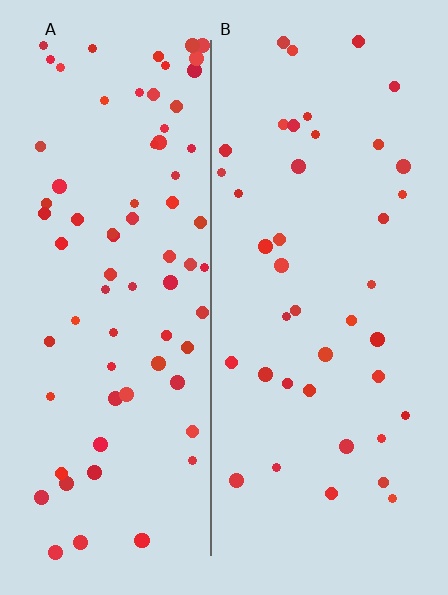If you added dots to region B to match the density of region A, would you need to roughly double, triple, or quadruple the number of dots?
Approximately double.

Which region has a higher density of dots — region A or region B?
A (the left).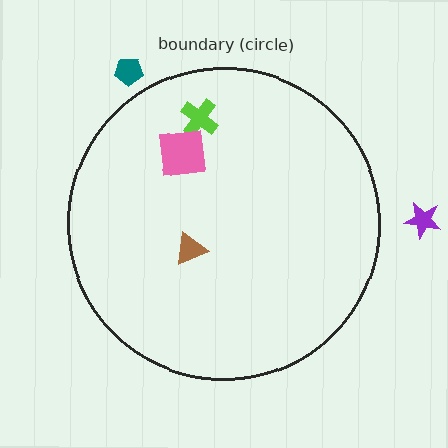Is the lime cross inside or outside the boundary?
Inside.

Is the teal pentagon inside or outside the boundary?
Outside.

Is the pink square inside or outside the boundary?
Inside.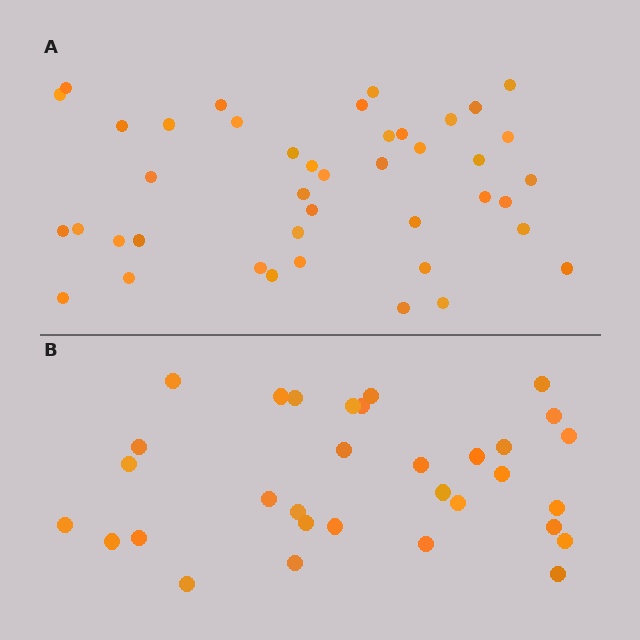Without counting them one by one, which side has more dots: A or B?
Region A (the top region) has more dots.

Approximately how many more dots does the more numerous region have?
Region A has roughly 10 or so more dots than region B.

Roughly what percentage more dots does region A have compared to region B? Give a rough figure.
About 30% more.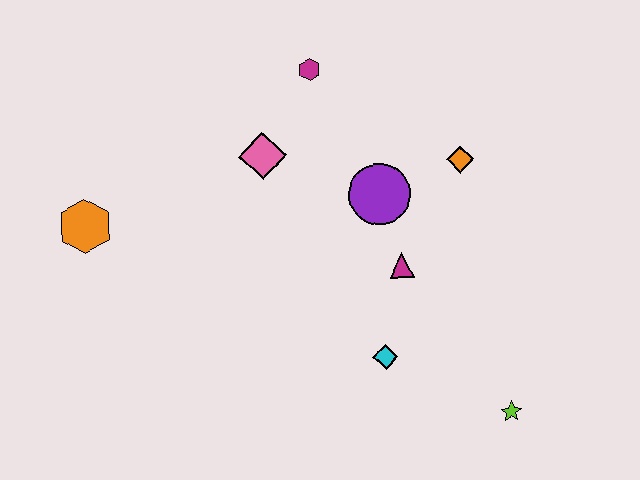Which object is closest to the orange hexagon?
The pink diamond is closest to the orange hexagon.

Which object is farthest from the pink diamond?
The lime star is farthest from the pink diamond.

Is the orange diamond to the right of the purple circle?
Yes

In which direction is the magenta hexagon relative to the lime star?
The magenta hexagon is above the lime star.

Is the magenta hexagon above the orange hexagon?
Yes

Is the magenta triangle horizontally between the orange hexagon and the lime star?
Yes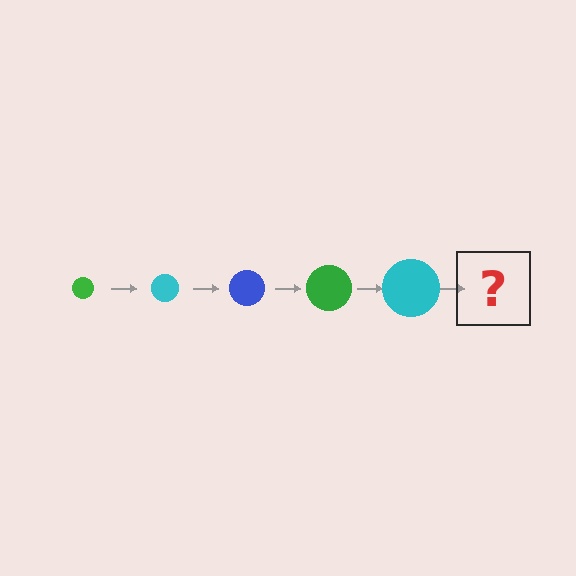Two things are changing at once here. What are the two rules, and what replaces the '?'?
The two rules are that the circle grows larger each step and the color cycles through green, cyan, and blue. The '?' should be a blue circle, larger than the previous one.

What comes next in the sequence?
The next element should be a blue circle, larger than the previous one.